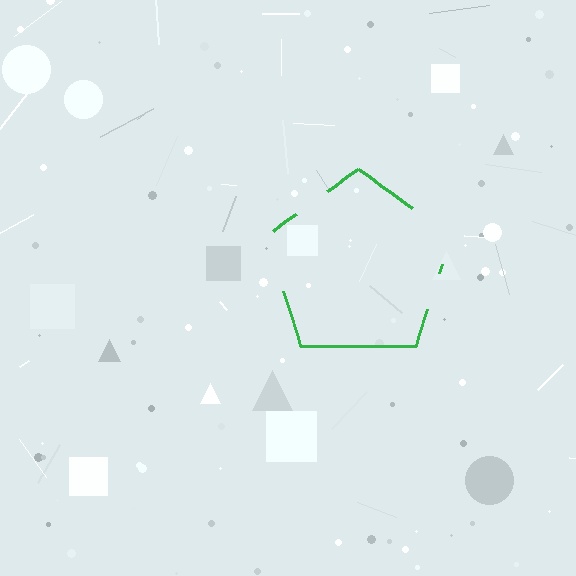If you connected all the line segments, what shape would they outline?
They would outline a pentagon.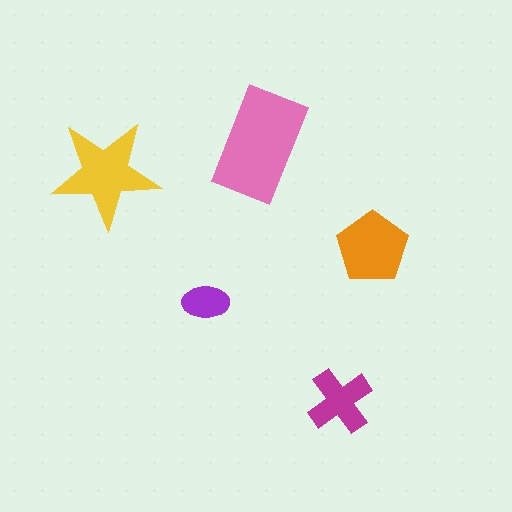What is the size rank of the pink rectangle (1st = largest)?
1st.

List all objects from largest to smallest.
The pink rectangle, the yellow star, the orange pentagon, the magenta cross, the purple ellipse.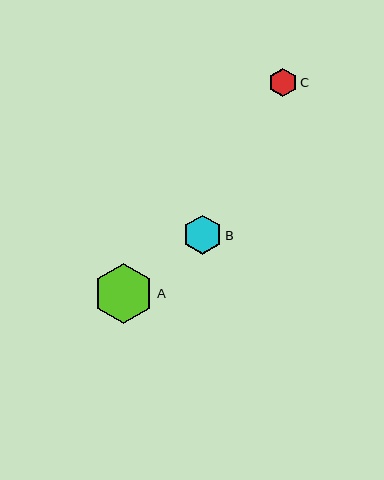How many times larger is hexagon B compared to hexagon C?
Hexagon B is approximately 1.4 times the size of hexagon C.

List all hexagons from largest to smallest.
From largest to smallest: A, B, C.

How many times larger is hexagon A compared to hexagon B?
Hexagon A is approximately 1.5 times the size of hexagon B.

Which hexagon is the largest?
Hexagon A is the largest with a size of approximately 60 pixels.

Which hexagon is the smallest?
Hexagon C is the smallest with a size of approximately 28 pixels.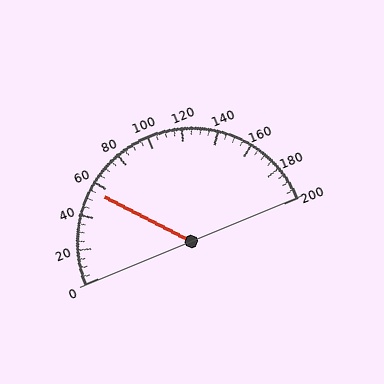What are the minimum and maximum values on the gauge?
The gauge ranges from 0 to 200.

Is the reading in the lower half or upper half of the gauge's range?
The reading is in the lower half of the range (0 to 200).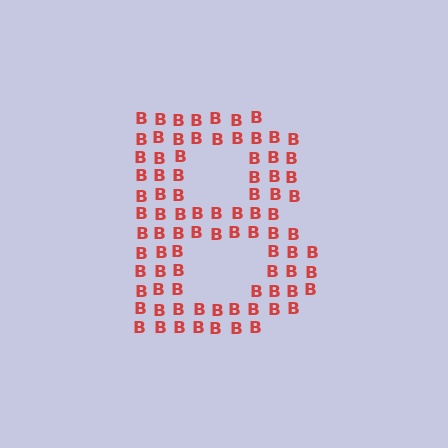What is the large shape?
The large shape is the letter B.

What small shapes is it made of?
It is made of small letter B's.